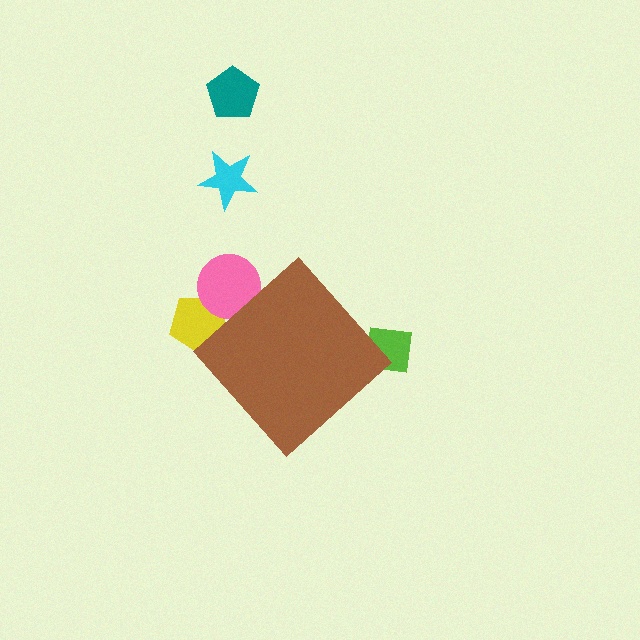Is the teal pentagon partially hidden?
No, the teal pentagon is fully visible.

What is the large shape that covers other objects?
A brown diamond.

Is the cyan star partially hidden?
No, the cyan star is fully visible.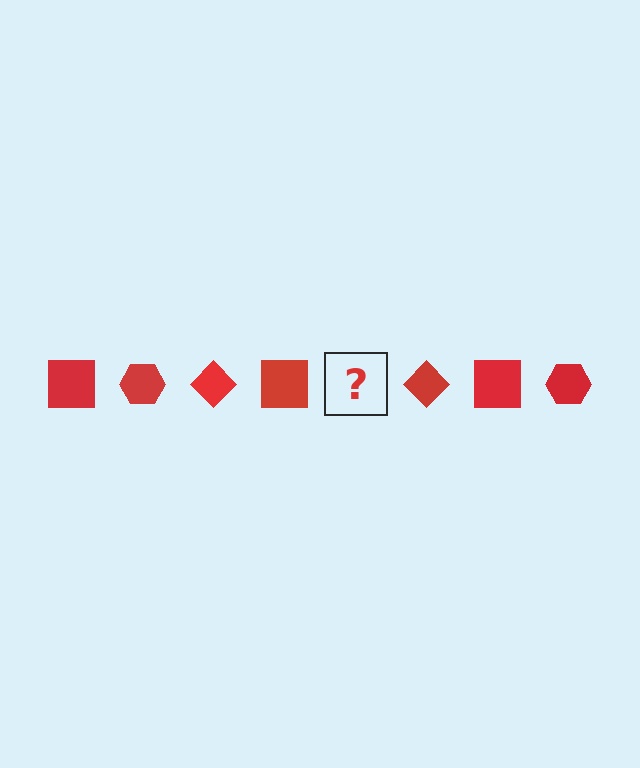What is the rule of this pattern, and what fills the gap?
The rule is that the pattern cycles through square, hexagon, diamond shapes in red. The gap should be filled with a red hexagon.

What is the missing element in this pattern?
The missing element is a red hexagon.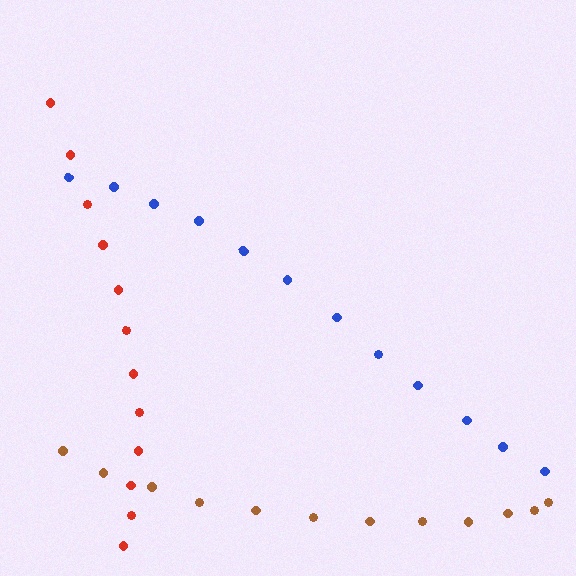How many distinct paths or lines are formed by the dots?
There are 3 distinct paths.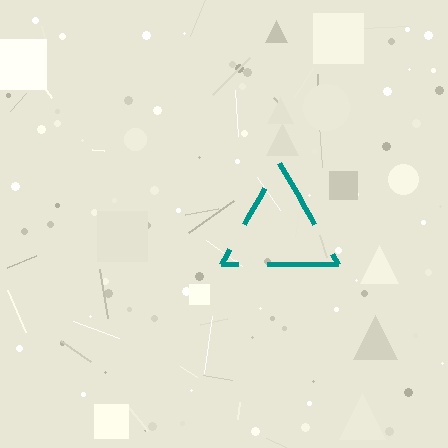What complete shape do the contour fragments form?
The contour fragments form a triangle.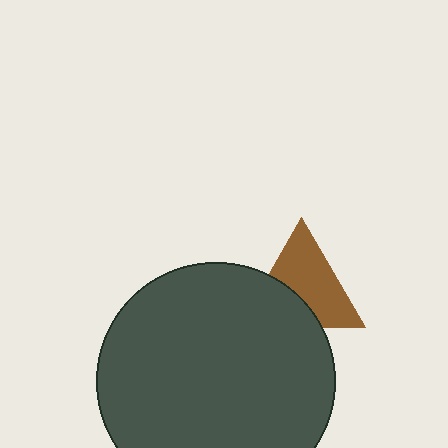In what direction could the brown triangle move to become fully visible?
The brown triangle could move up. That would shift it out from behind the dark gray circle entirely.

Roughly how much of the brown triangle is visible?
About half of it is visible (roughly 64%).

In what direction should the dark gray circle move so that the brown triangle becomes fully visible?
The dark gray circle should move down. That is the shortest direction to clear the overlap and leave the brown triangle fully visible.